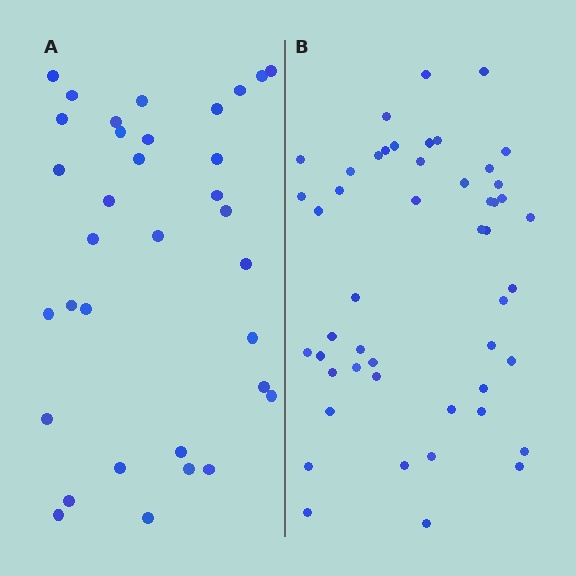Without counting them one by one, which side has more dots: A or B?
Region B (the right region) has more dots.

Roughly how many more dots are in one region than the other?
Region B has approximately 15 more dots than region A.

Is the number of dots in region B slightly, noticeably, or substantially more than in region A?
Region B has noticeably more, but not dramatically so. The ratio is roughly 1.4 to 1.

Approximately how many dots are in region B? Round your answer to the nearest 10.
About 50 dots. (The exact count is 49, which rounds to 50.)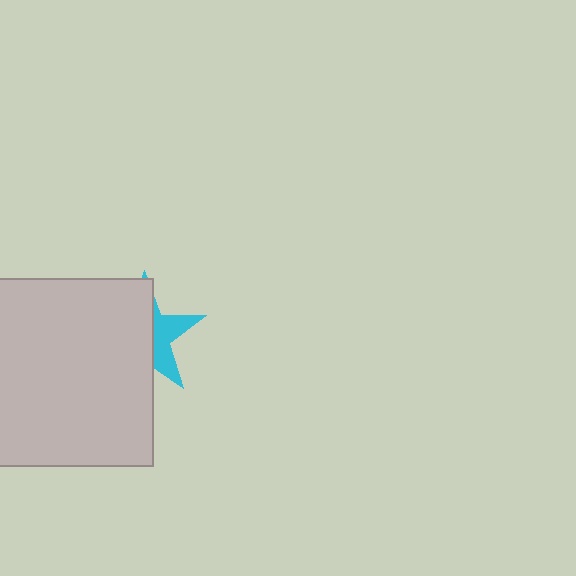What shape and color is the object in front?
The object in front is a light gray rectangle.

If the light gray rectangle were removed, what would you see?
You would see the complete cyan star.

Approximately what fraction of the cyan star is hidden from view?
Roughly 64% of the cyan star is hidden behind the light gray rectangle.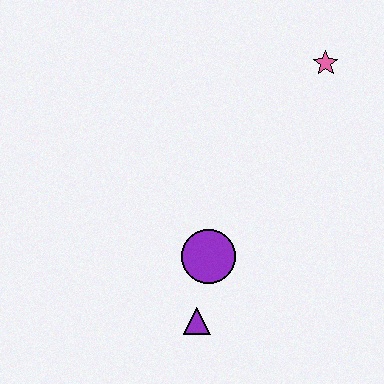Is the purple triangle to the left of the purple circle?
Yes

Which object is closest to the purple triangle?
The purple circle is closest to the purple triangle.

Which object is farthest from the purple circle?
The pink star is farthest from the purple circle.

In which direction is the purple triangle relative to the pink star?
The purple triangle is below the pink star.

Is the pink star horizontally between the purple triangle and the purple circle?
No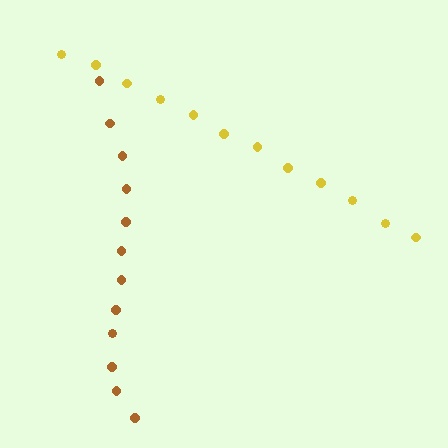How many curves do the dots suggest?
There are 2 distinct paths.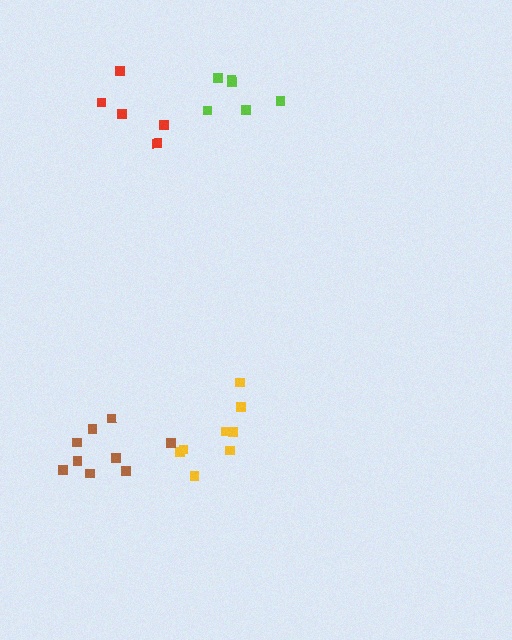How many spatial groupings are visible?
There are 4 spatial groupings.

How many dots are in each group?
Group 1: 5 dots, Group 2: 6 dots, Group 3: 8 dots, Group 4: 9 dots (28 total).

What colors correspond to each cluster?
The clusters are colored: red, lime, yellow, brown.